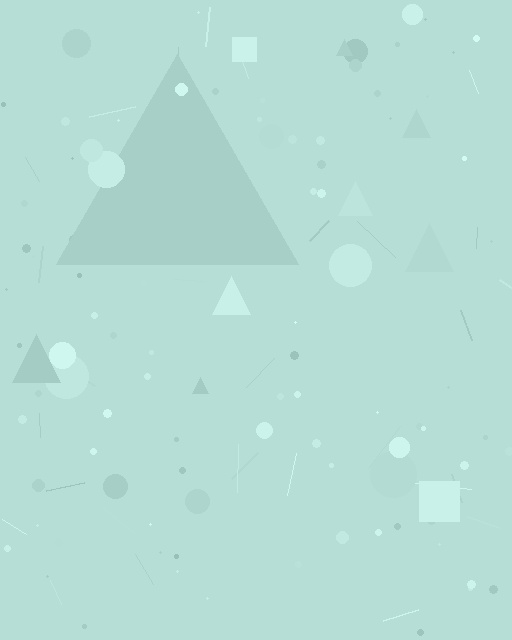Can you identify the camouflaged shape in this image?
The camouflaged shape is a triangle.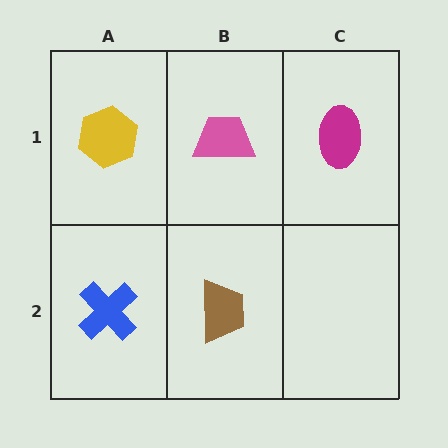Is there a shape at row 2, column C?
No, that cell is empty.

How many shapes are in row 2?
2 shapes.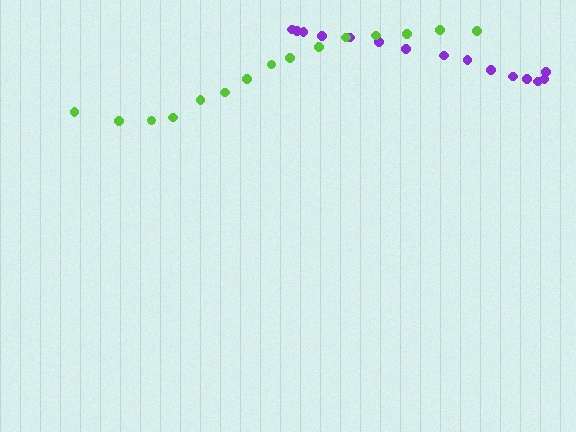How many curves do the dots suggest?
There are 2 distinct paths.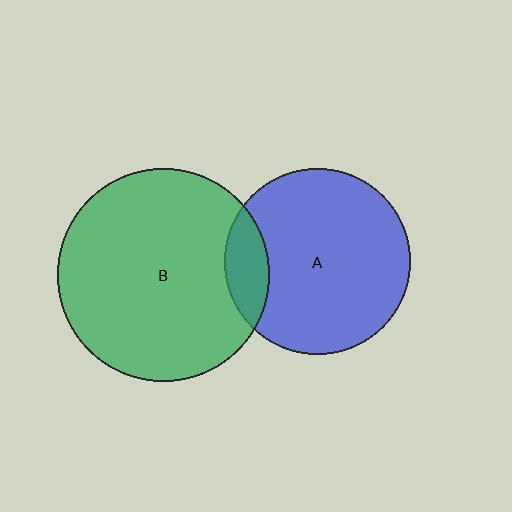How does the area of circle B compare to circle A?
Approximately 1.3 times.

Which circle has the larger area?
Circle B (green).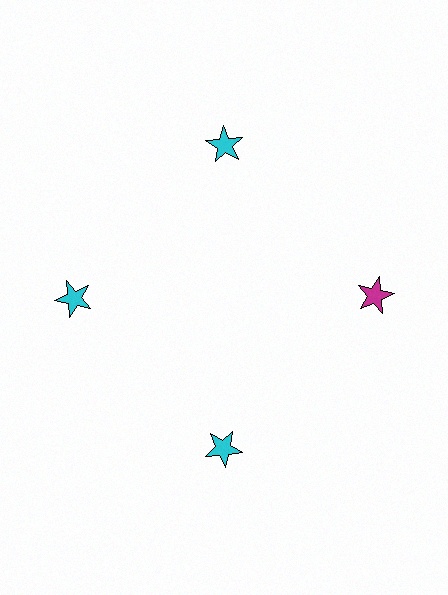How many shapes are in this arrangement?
There are 4 shapes arranged in a ring pattern.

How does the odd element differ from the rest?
It has a different color: magenta instead of cyan.